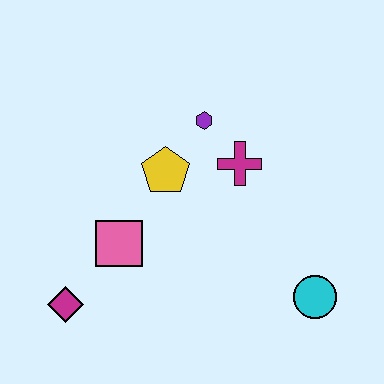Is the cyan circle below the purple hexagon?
Yes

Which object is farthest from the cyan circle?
The magenta diamond is farthest from the cyan circle.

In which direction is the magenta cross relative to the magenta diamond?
The magenta cross is to the right of the magenta diamond.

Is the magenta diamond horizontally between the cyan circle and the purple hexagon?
No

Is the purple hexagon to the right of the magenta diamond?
Yes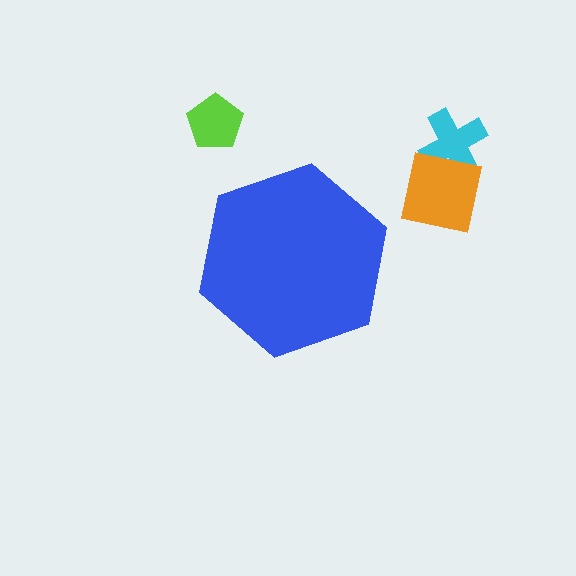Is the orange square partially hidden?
No, the orange square is fully visible.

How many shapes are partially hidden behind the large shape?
0 shapes are partially hidden.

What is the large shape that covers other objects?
A blue hexagon.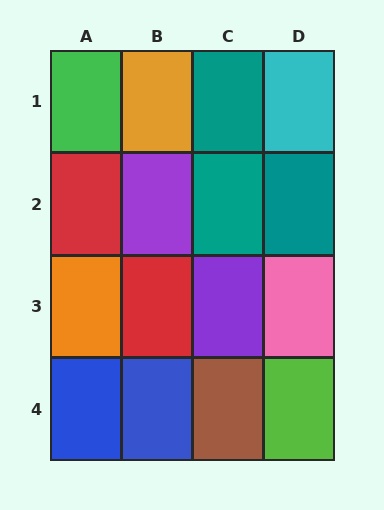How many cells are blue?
2 cells are blue.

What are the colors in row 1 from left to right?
Green, orange, teal, cyan.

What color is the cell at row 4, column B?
Blue.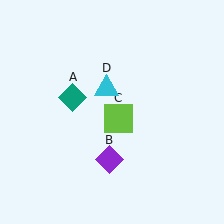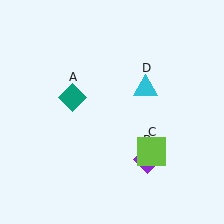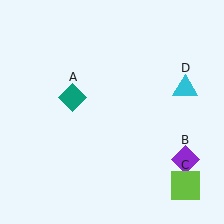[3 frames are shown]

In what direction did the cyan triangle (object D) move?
The cyan triangle (object D) moved right.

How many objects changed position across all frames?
3 objects changed position: purple diamond (object B), lime square (object C), cyan triangle (object D).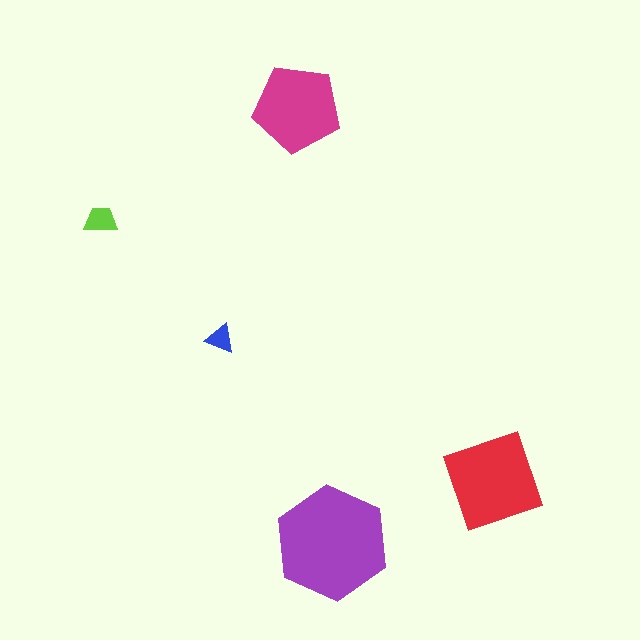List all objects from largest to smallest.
The purple hexagon, the red diamond, the magenta pentagon, the lime trapezoid, the blue triangle.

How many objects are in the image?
There are 5 objects in the image.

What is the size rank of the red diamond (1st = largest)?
2nd.